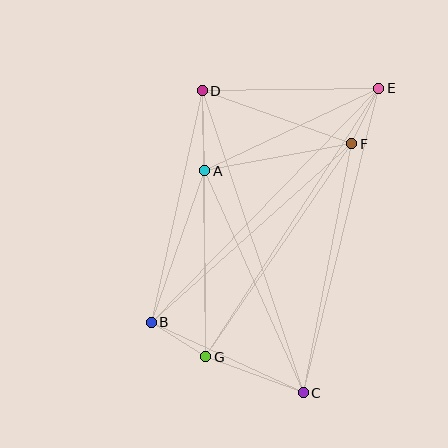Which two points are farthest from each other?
Points B and E are farthest from each other.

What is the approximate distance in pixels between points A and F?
The distance between A and F is approximately 150 pixels.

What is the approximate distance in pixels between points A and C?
The distance between A and C is approximately 243 pixels.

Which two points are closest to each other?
Points E and F are closest to each other.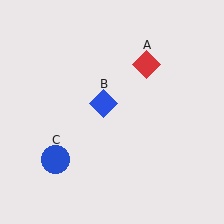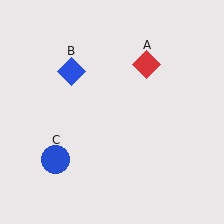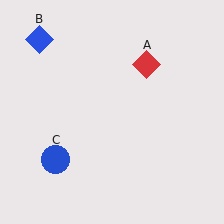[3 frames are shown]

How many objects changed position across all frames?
1 object changed position: blue diamond (object B).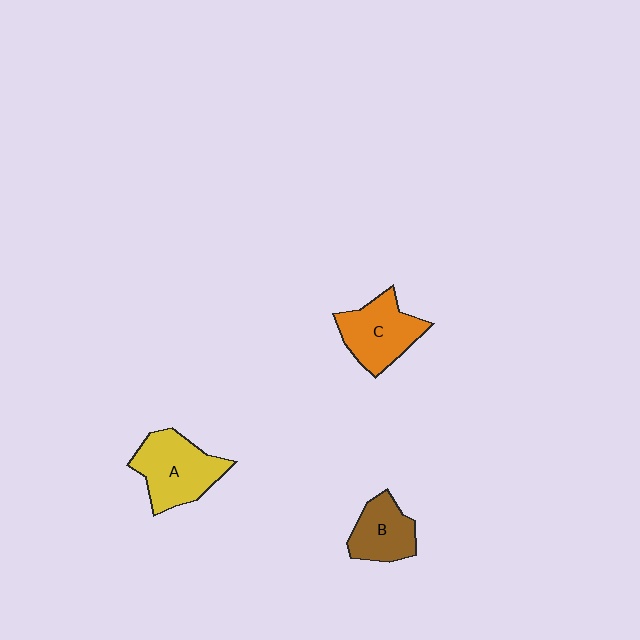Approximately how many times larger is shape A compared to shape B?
Approximately 1.5 times.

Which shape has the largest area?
Shape A (yellow).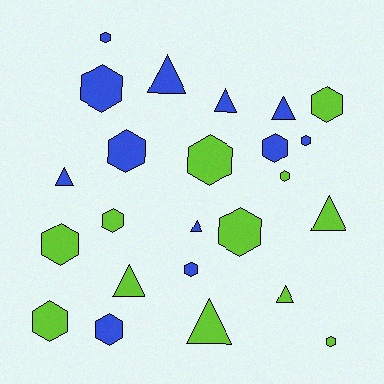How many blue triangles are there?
There are 5 blue triangles.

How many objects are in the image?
There are 24 objects.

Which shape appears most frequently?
Hexagon, with 15 objects.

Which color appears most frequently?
Lime, with 12 objects.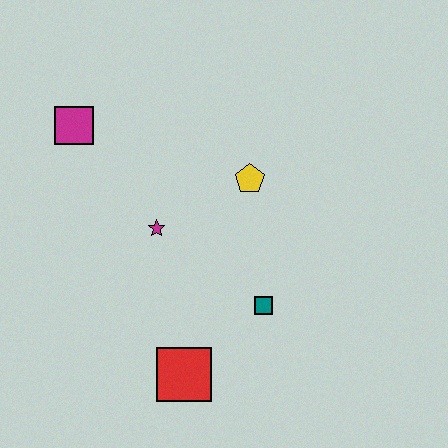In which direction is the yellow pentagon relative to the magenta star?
The yellow pentagon is to the right of the magenta star.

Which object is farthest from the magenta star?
The red square is farthest from the magenta star.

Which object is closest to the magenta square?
The magenta star is closest to the magenta square.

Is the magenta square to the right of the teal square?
No